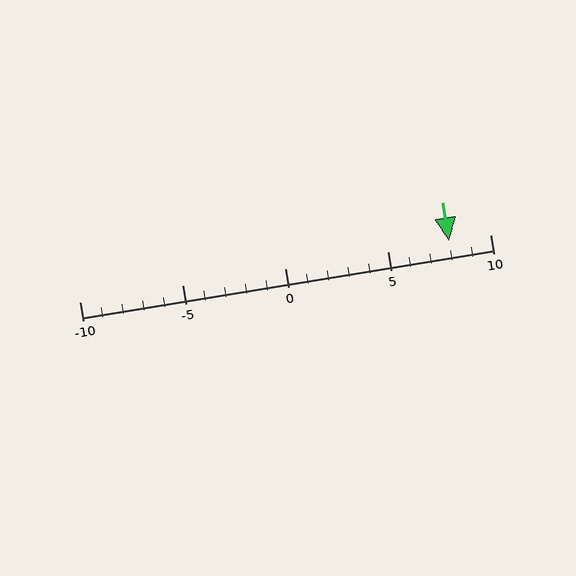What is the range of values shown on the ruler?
The ruler shows values from -10 to 10.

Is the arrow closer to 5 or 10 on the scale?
The arrow is closer to 10.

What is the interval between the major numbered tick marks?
The major tick marks are spaced 5 units apart.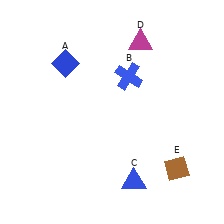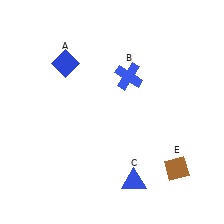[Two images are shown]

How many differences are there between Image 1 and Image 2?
There is 1 difference between the two images.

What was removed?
The magenta triangle (D) was removed in Image 2.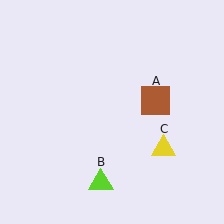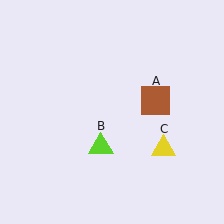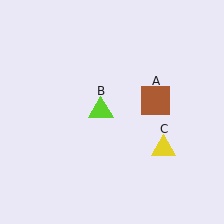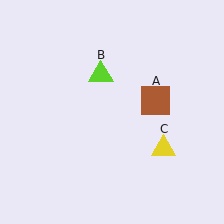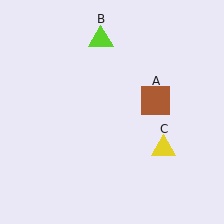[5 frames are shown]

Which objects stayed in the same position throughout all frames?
Brown square (object A) and yellow triangle (object C) remained stationary.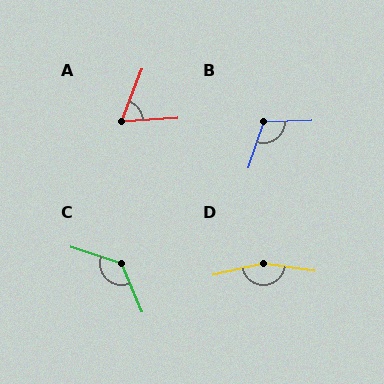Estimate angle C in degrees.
Approximately 131 degrees.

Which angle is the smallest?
A, at approximately 65 degrees.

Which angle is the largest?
D, at approximately 159 degrees.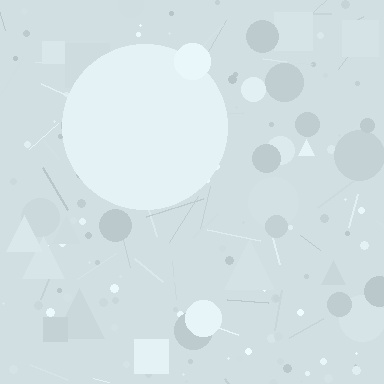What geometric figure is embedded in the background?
A circle is embedded in the background.